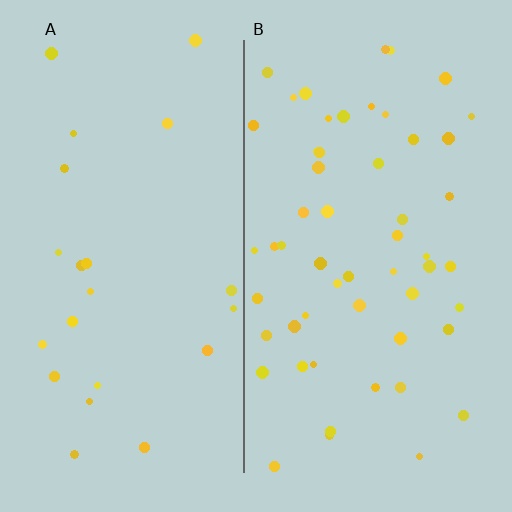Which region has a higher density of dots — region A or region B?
B (the right).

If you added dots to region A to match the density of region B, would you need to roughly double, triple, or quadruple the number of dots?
Approximately double.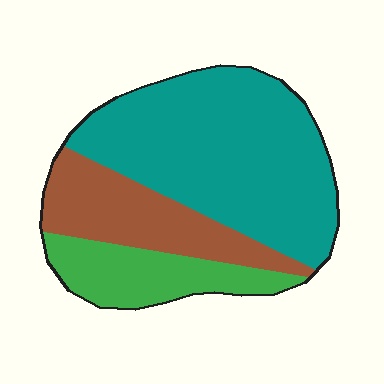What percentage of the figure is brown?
Brown takes up between a sixth and a third of the figure.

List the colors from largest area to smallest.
From largest to smallest: teal, brown, green.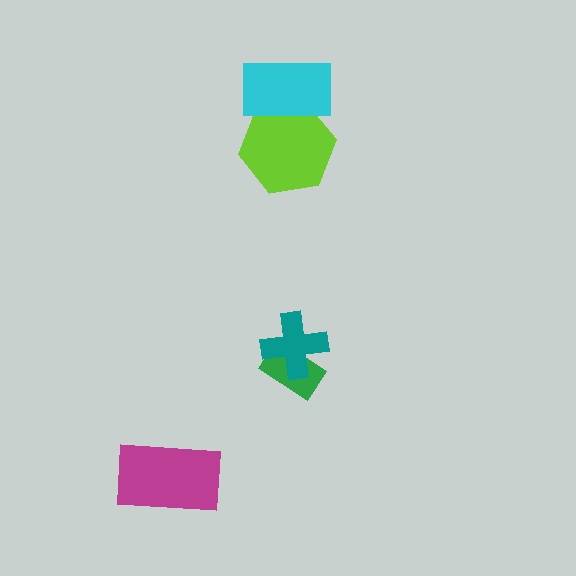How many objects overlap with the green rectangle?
1 object overlaps with the green rectangle.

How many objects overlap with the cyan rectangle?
1 object overlaps with the cyan rectangle.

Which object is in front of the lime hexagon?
The cyan rectangle is in front of the lime hexagon.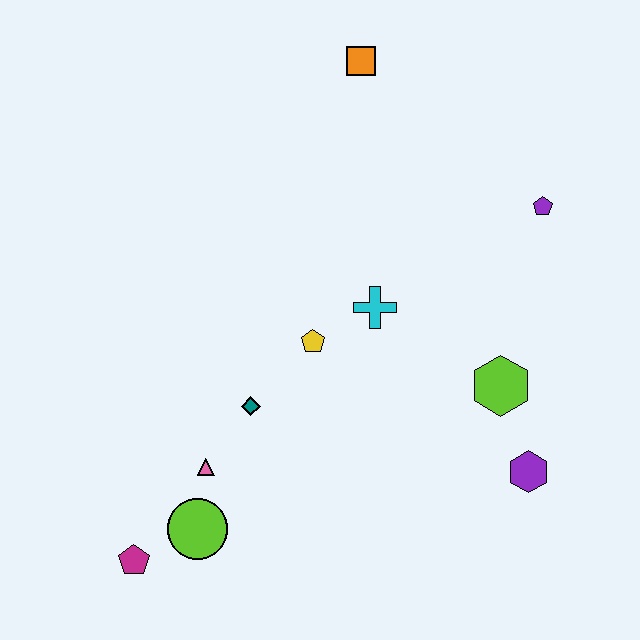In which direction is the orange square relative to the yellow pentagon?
The orange square is above the yellow pentagon.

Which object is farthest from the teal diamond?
The orange square is farthest from the teal diamond.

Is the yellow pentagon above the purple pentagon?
No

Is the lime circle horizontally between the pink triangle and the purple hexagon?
No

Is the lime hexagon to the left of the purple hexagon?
Yes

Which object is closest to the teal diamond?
The pink triangle is closest to the teal diamond.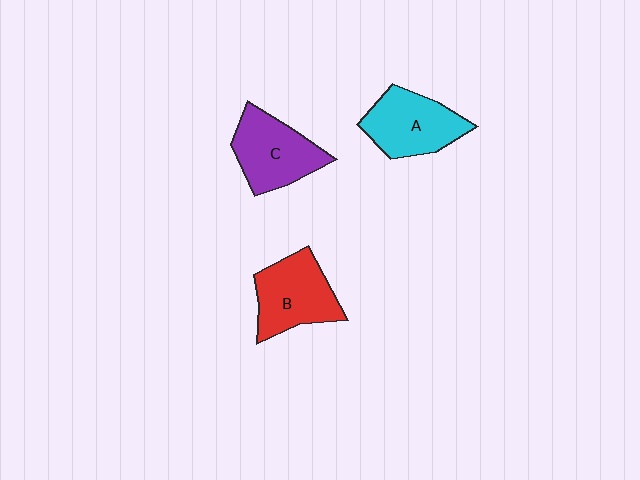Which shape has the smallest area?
Shape C (purple).